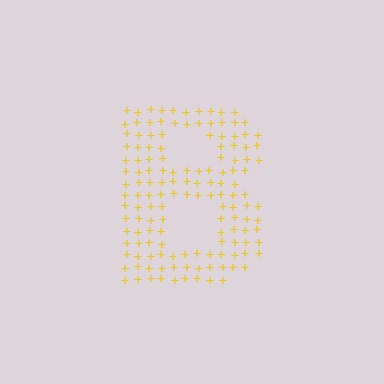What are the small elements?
The small elements are plus signs.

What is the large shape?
The large shape is the letter B.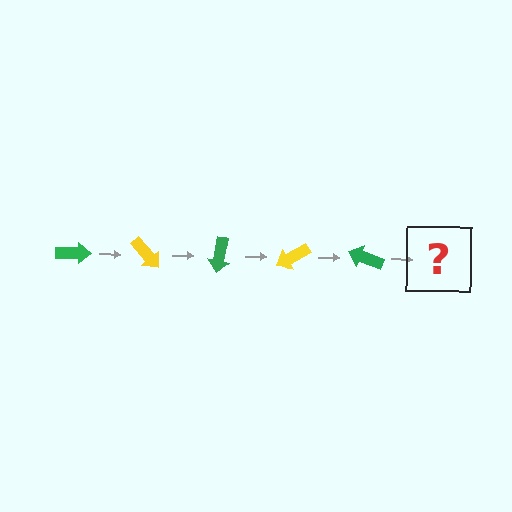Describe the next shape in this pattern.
It should be a yellow arrow, rotated 250 degrees from the start.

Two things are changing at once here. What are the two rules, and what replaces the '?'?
The two rules are that it rotates 50 degrees each step and the color cycles through green and yellow. The '?' should be a yellow arrow, rotated 250 degrees from the start.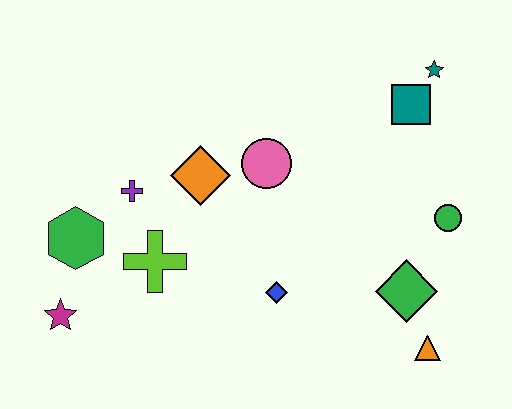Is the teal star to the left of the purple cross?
No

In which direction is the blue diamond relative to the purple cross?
The blue diamond is to the right of the purple cross.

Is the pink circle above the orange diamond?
Yes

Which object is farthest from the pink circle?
The magenta star is farthest from the pink circle.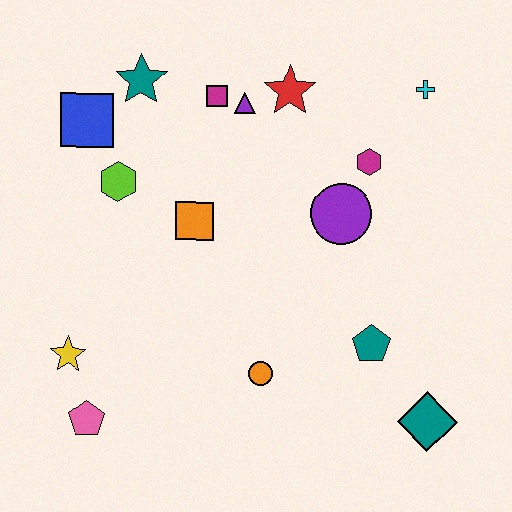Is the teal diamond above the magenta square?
No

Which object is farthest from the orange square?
The teal diamond is farthest from the orange square.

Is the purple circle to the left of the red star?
No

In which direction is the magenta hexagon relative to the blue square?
The magenta hexagon is to the right of the blue square.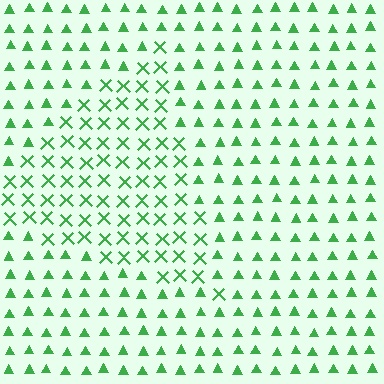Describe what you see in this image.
The image is filled with small green elements arranged in a uniform grid. A triangle-shaped region contains X marks, while the surrounding area contains triangles. The boundary is defined purely by the change in element shape.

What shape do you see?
I see a triangle.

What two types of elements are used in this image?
The image uses X marks inside the triangle region and triangles outside it.